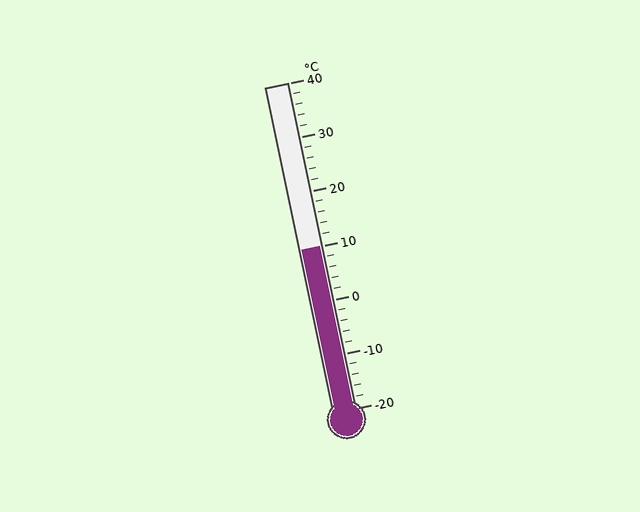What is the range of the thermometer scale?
The thermometer scale ranges from -20°C to 40°C.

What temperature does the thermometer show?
The thermometer shows approximately 10°C.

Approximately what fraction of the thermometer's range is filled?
The thermometer is filled to approximately 50% of its range.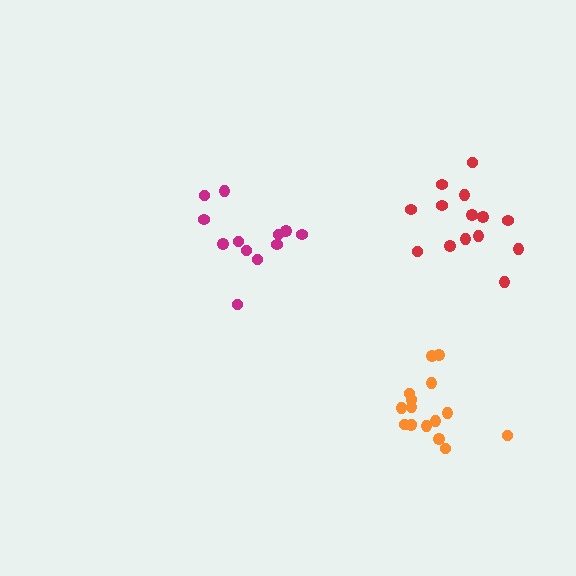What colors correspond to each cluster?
The clusters are colored: magenta, red, orange.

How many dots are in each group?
Group 1: 12 dots, Group 2: 14 dots, Group 3: 16 dots (42 total).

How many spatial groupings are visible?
There are 3 spatial groupings.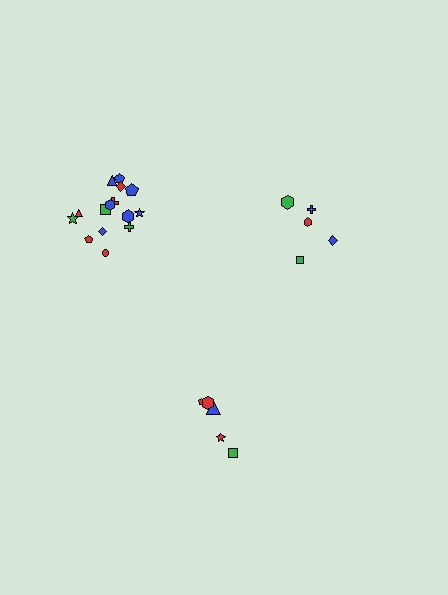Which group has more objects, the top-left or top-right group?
The top-left group.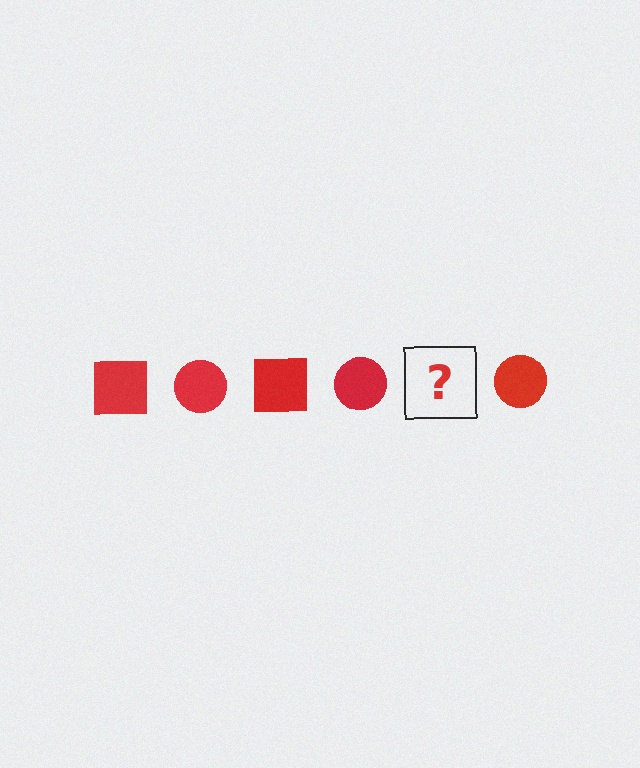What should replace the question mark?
The question mark should be replaced with a red square.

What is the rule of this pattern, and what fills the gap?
The rule is that the pattern cycles through square, circle shapes in red. The gap should be filled with a red square.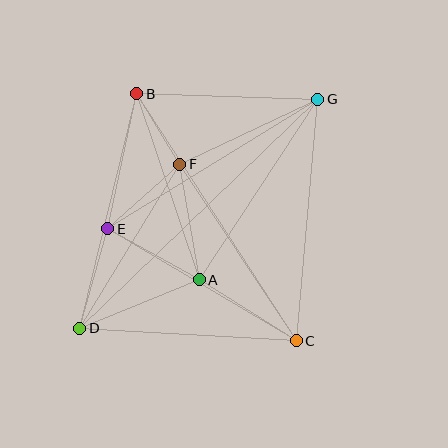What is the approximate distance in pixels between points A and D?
The distance between A and D is approximately 129 pixels.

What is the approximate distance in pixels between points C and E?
The distance between C and E is approximately 219 pixels.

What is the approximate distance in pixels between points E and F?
The distance between E and F is approximately 97 pixels.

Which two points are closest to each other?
Points B and F are closest to each other.